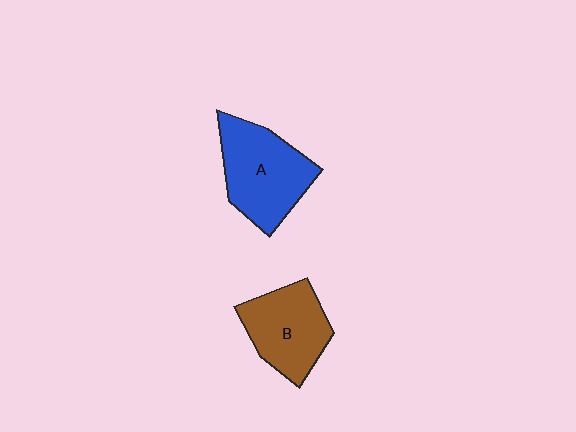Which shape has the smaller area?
Shape B (brown).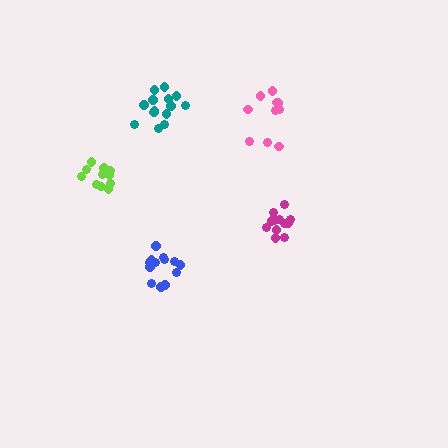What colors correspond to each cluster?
The clusters are colored: pink, teal, magenta, blue, lime.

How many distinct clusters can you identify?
There are 5 distinct clusters.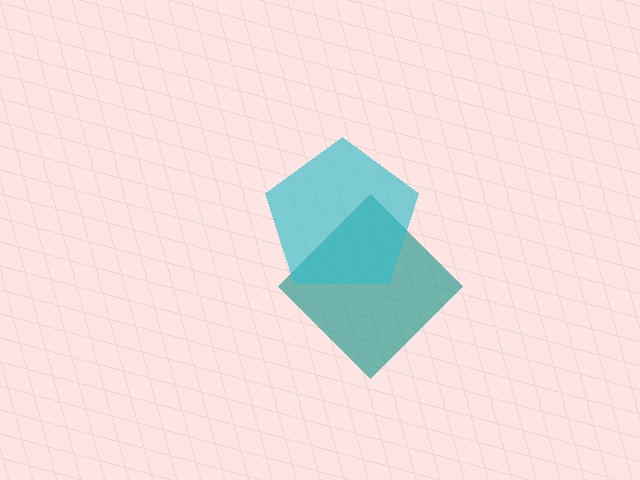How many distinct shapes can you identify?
There are 2 distinct shapes: a teal diamond, a cyan pentagon.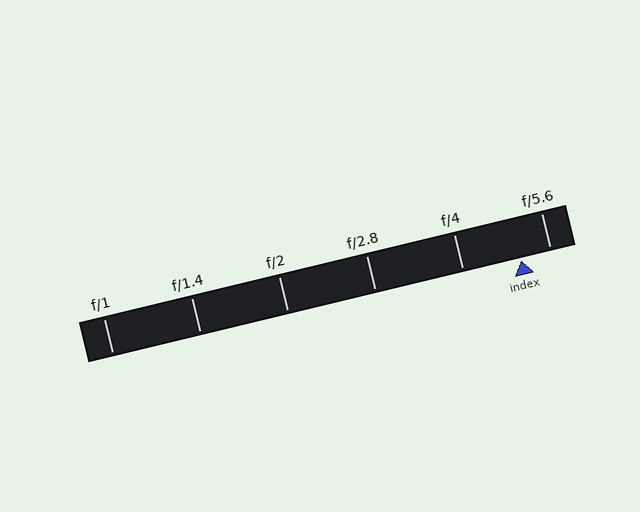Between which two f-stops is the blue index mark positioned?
The index mark is between f/4 and f/5.6.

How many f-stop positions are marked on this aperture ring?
There are 6 f-stop positions marked.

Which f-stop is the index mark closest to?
The index mark is closest to f/5.6.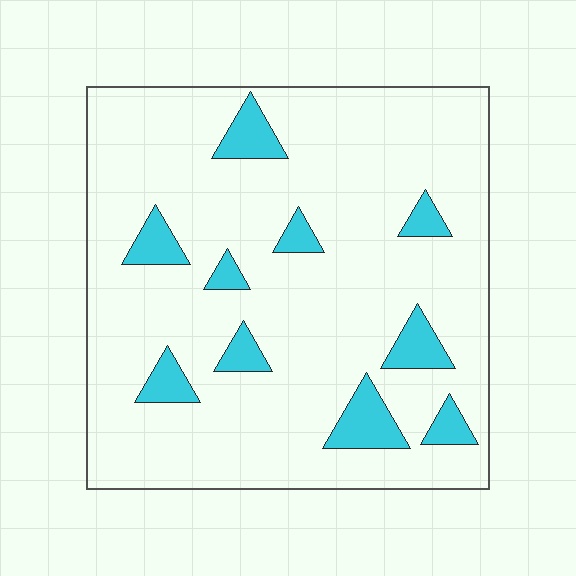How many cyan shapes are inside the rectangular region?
10.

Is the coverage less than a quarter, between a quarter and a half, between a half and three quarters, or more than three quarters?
Less than a quarter.